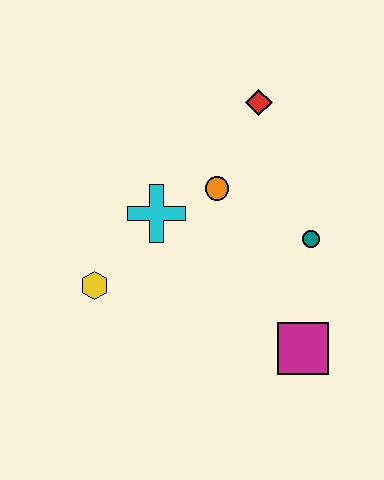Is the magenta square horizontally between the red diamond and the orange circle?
No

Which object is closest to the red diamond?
The orange circle is closest to the red diamond.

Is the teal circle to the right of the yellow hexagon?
Yes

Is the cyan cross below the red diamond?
Yes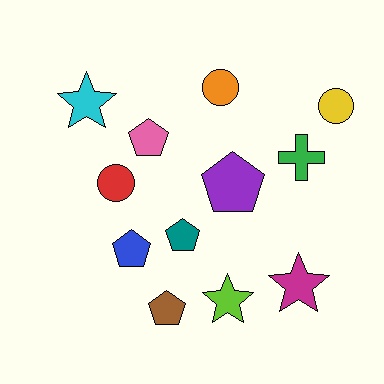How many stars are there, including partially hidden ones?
There are 3 stars.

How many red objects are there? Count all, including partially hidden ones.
There is 1 red object.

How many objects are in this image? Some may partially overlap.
There are 12 objects.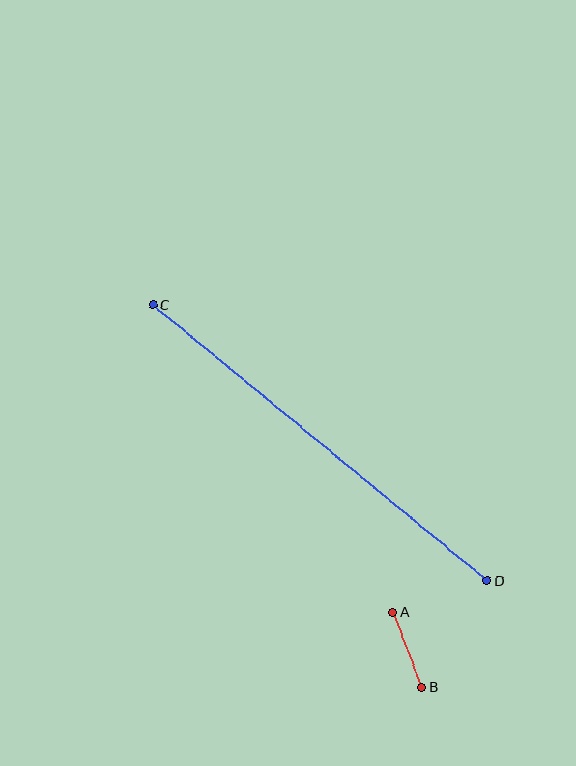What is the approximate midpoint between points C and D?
The midpoint is at approximately (320, 443) pixels.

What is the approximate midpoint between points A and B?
The midpoint is at approximately (407, 649) pixels.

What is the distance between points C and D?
The distance is approximately 433 pixels.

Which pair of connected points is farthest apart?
Points C and D are farthest apart.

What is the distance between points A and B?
The distance is approximately 80 pixels.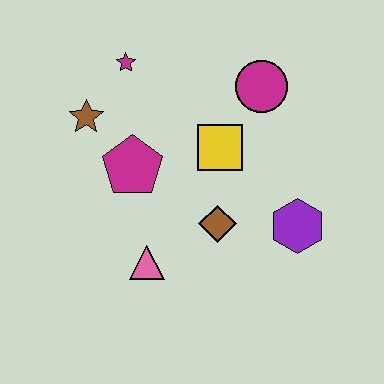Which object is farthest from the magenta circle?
The pink triangle is farthest from the magenta circle.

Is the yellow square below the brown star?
Yes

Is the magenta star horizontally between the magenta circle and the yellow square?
No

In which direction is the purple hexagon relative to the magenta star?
The purple hexagon is to the right of the magenta star.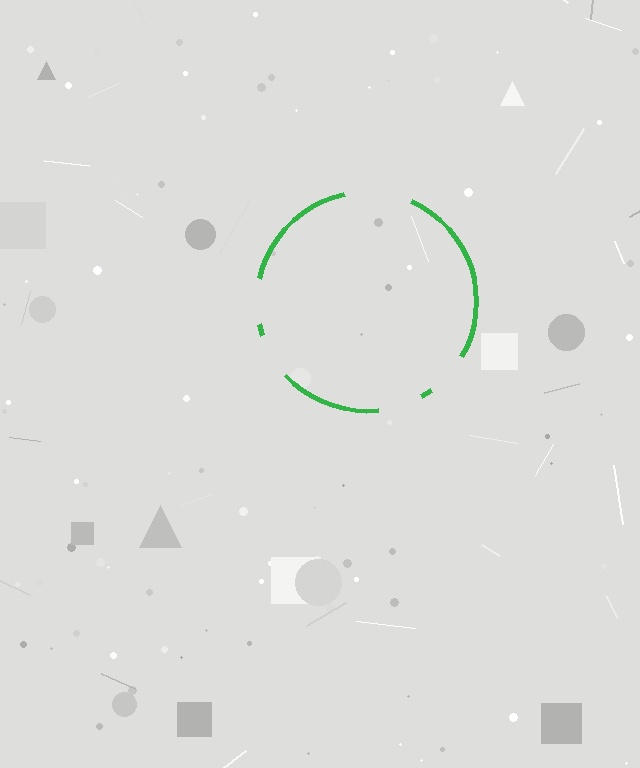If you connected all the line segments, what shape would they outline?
They would outline a circle.